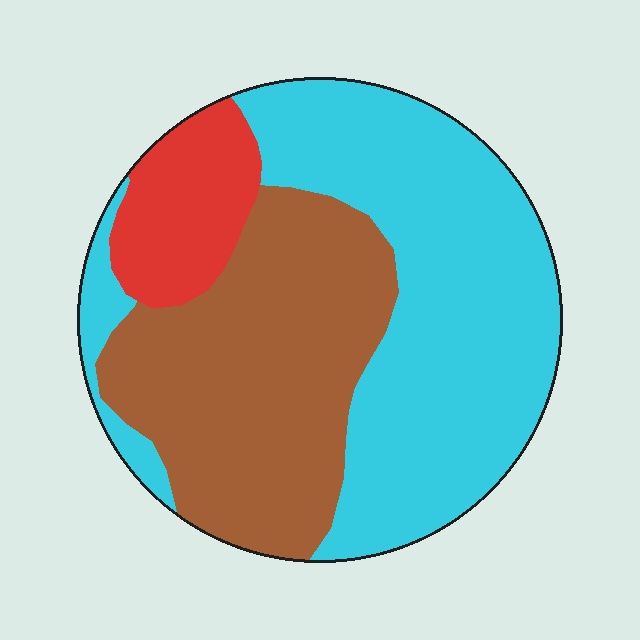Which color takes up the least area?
Red, at roughly 10%.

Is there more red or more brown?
Brown.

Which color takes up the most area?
Cyan, at roughly 50%.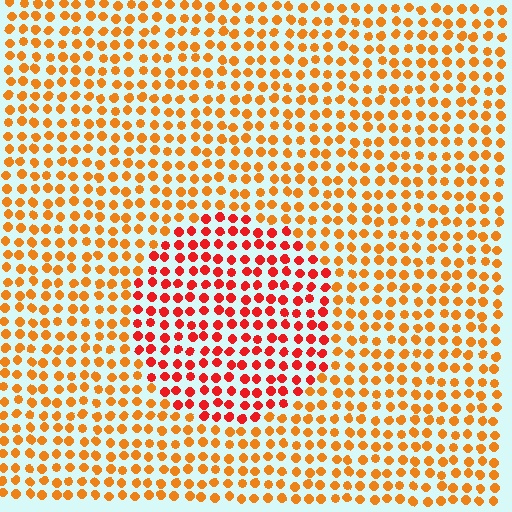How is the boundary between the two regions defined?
The boundary is defined purely by a slight shift in hue (about 32 degrees). Spacing, size, and orientation are identical on both sides.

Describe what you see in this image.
The image is filled with small orange elements in a uniform arrangement. A circle-shaped region is visible where the elements are tinted to a slightly different hue, forming a subtle color boundary.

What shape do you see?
I see a circle.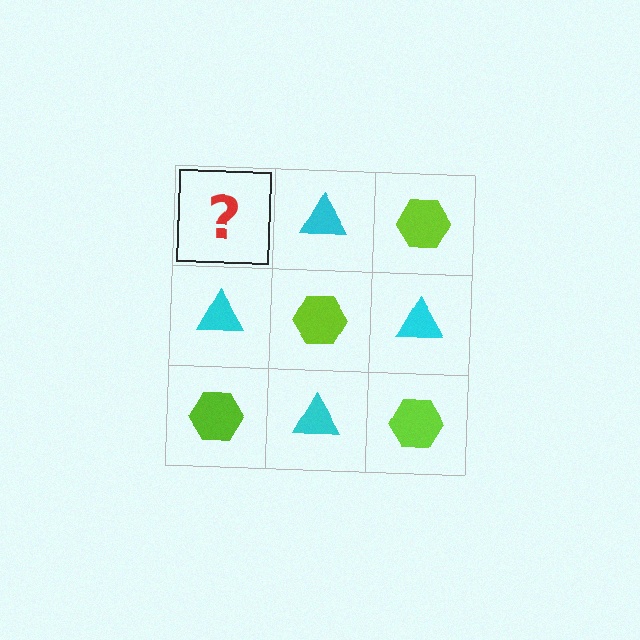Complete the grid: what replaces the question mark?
The question mark should be replaced with a lime hexagon.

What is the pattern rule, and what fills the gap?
The rule is that it alternates lime hexagon and cyan triangle in a checkerboard pattern. The gap should be filled with a lime hexagon.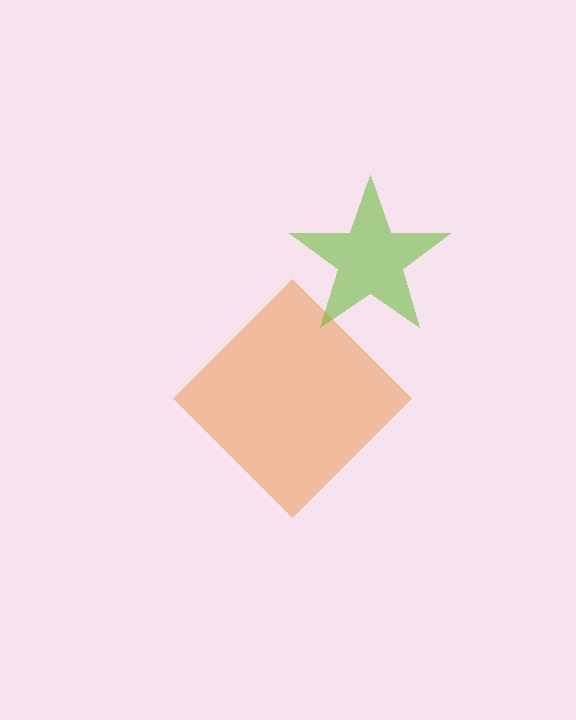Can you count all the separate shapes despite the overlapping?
Yes, there are 2 separate shapes.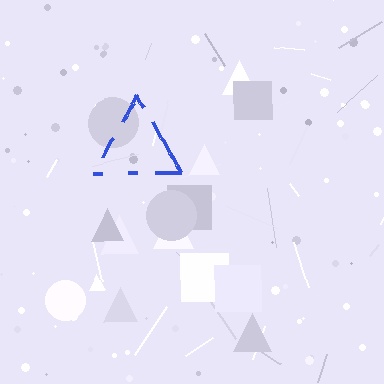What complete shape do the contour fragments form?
The contour fragments form a triangle.